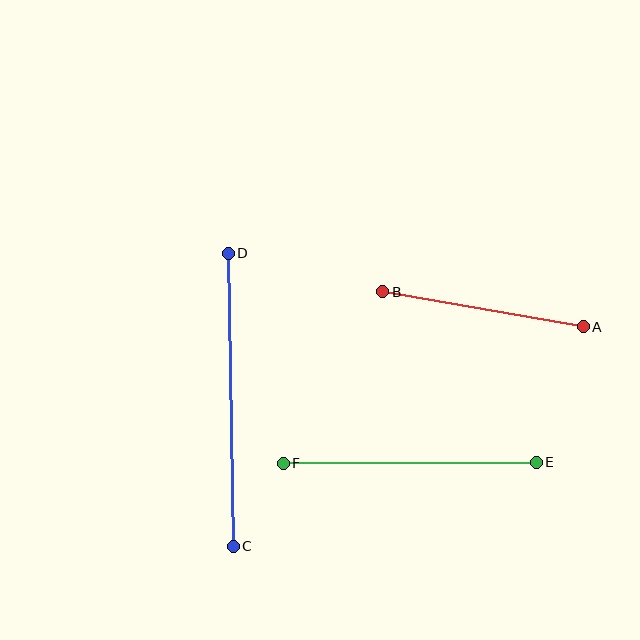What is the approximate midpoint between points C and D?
The midpoint is at approximately (231, 400) pixels.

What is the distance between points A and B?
The distance is approximately 203 pixels.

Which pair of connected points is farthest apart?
Points C and D are farthest apart.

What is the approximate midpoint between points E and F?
The midpoint is at approximately (410, 463) pixels.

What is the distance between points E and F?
The distance is approximately 253 pixels.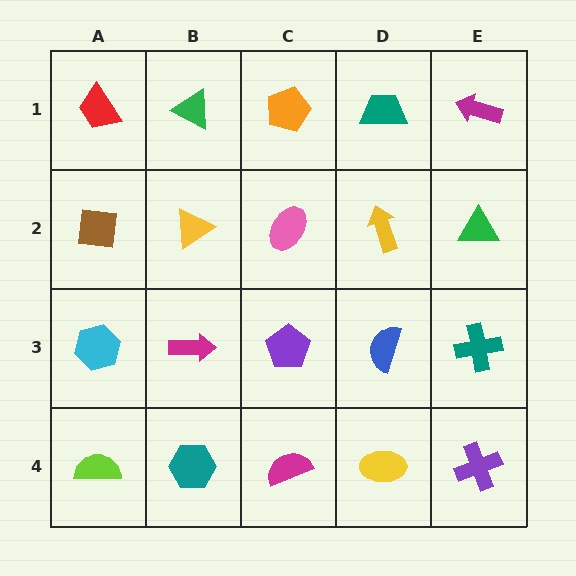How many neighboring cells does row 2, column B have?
4.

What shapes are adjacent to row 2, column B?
A green triangle (row 1, column B), a magenta arrow (row 3, column B), a brown square (row 2, column A), a pink ellipse (row 2, column C).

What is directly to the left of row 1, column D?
An orange pentagon.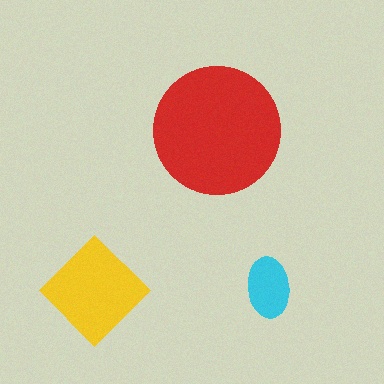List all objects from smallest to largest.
The cyan ellipse, the yellow diamond, the red circle.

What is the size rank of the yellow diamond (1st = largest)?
2nd.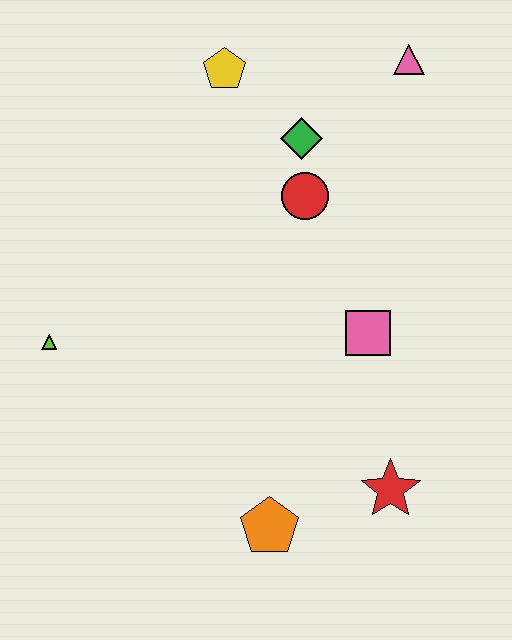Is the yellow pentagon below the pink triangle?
Yes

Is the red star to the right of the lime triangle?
Yes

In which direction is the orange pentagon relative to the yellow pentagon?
The orange pentagon is below the yellow pentagon.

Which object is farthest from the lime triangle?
The pink triangle is farthest from the lime triangle.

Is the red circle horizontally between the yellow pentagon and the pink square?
Yes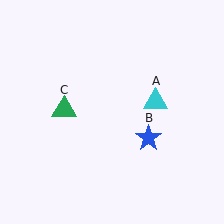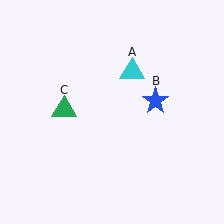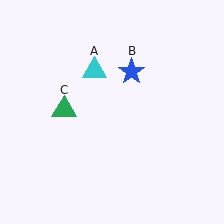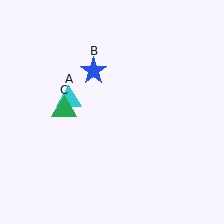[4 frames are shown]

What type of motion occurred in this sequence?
The cyan triangle (object A), blue star (object B) rotated counterclockwise around the center of the scene.